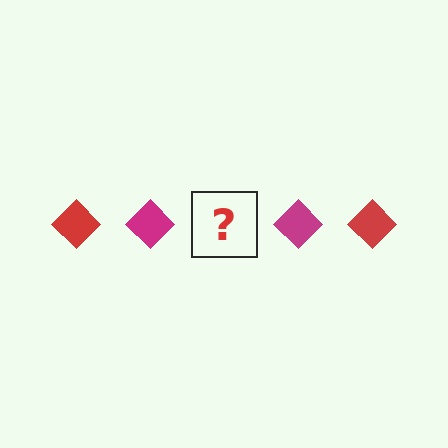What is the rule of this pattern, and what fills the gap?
The rule is that the pattern cycles through red, magenta diamonds. The gap should be filled with a red diamond.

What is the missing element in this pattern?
The missing element is a red diamond.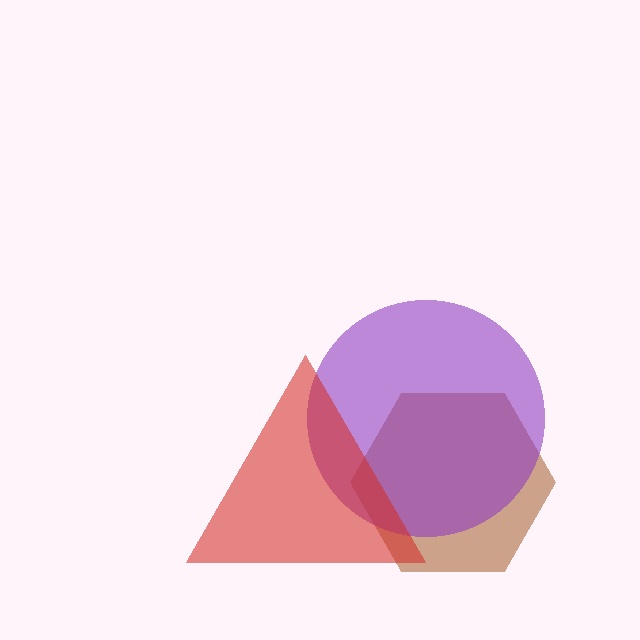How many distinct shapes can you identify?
There are 3 distinct shapes: a brown hexagon, a purple circle, a red triangle.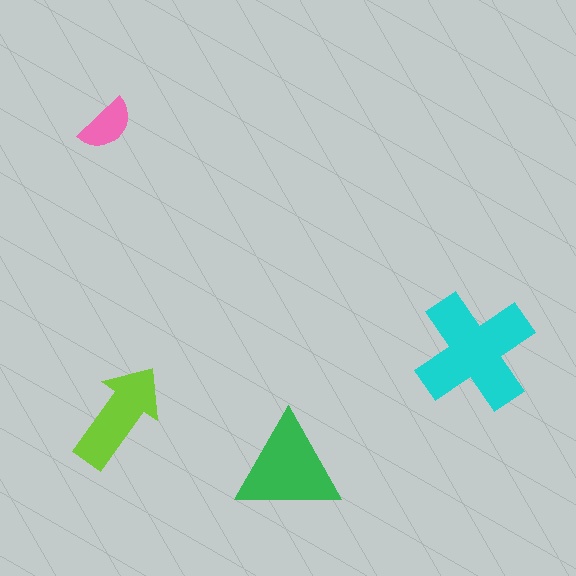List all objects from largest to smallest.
The cyan cross, the green triangle, the lime arrow, the pink semicircle.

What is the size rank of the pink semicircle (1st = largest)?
4th.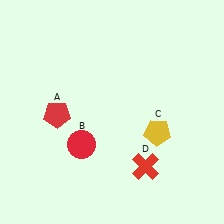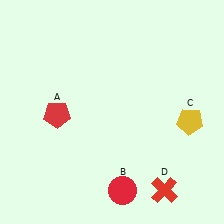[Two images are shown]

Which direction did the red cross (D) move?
The red cross (D) moved down.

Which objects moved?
The objects that moved are: the red circle (B), the yellow pentagon (C), the red cross (D).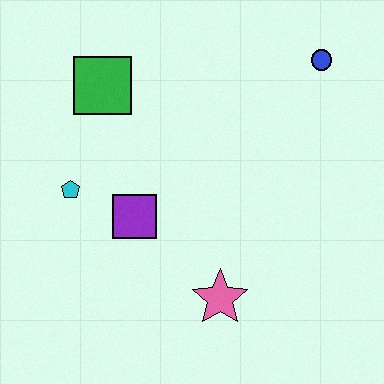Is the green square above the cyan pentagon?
Yes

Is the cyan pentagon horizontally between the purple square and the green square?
No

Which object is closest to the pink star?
The purple square is closest to the pink star.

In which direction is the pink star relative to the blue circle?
The pink star is below the blue circle.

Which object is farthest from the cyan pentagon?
The blue circle is farthest from the cyan pentagon.